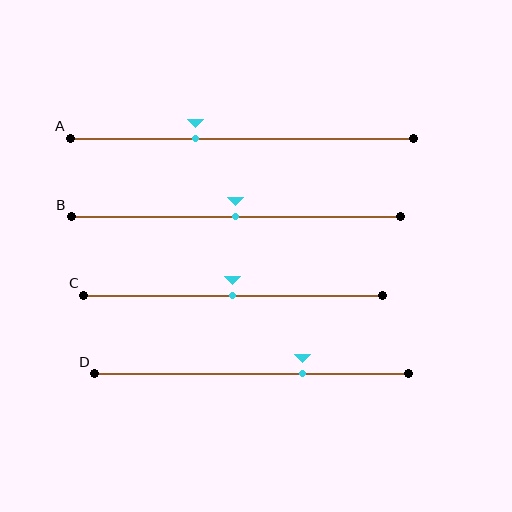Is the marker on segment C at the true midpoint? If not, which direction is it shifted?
Yes, the marker on segment C is at the true midpoint.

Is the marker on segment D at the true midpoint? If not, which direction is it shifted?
No, the marker on segment D is shifted to the right by about 16% of the segment length.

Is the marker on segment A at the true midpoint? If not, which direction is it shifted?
No, the marker on segment A is shifted to the left by about 14% of the segment length.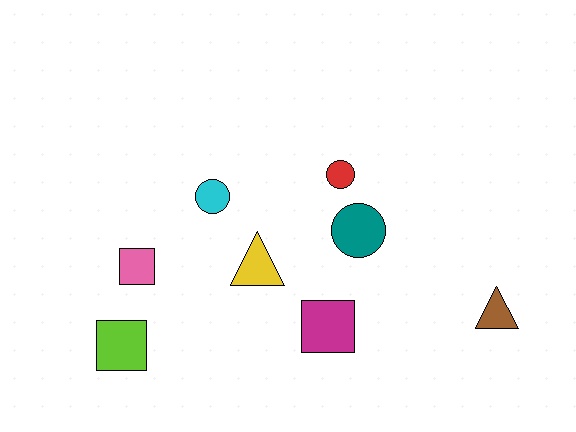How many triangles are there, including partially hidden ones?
There are 2 triangles.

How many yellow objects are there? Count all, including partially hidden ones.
There is 1 yellow object.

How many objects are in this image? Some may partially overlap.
There are 8 objects.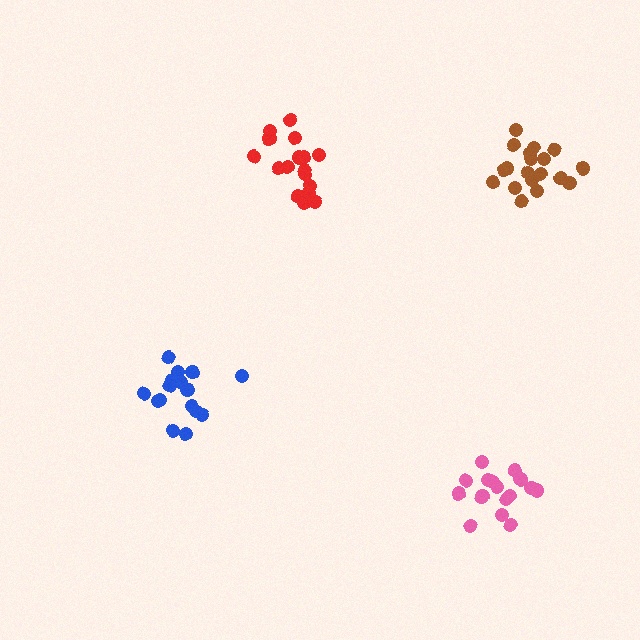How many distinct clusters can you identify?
There are 4 distinct clusters.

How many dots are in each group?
Group 1: 17 dots, Group 2: 17 dots, Group 3: 19 dots, Group 4: 16 dots (69 total).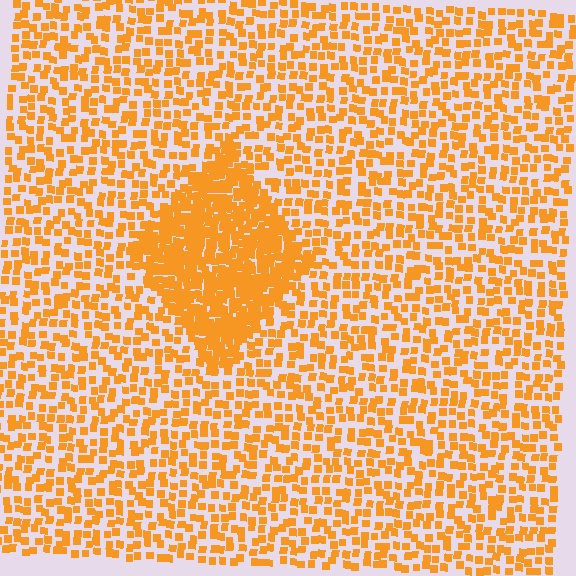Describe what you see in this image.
The image contains small orange elements arranged at two different densities. A diamond-shaped region is visible where the elements are more densely packed than the surrounding area.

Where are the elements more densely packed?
The elements are more densely packed inside the diamond boundary.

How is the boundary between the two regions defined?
The boundary is defined by a change in element density (approximately 2.5x ratio). All elements are the same color, size, and shape.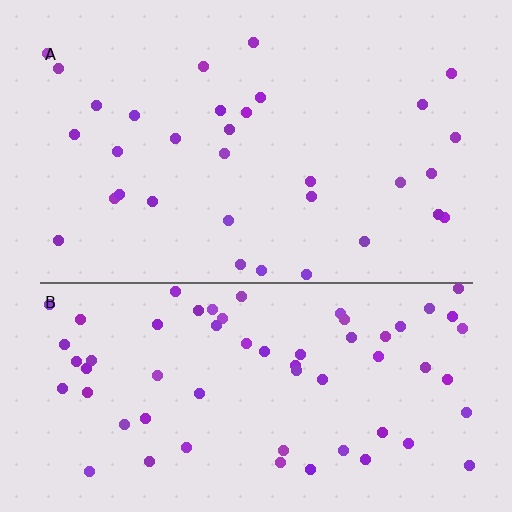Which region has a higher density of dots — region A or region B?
B (the bottom).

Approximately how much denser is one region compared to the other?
Approximately 2.0× — region B over region A.